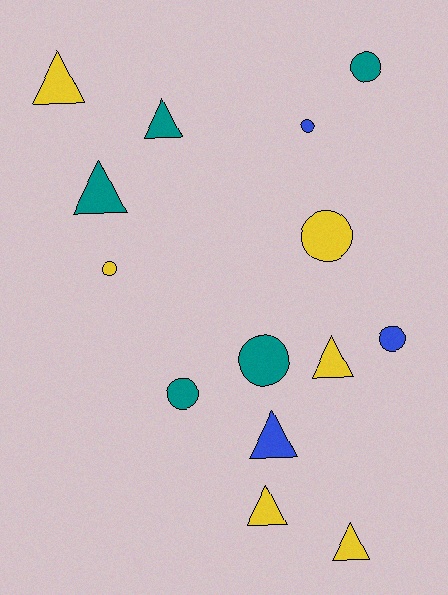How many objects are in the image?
There are 14 objects.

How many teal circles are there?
There are 3 teal circles.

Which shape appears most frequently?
Triangle, with 7 objects.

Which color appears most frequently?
Yellow, with 6 objects.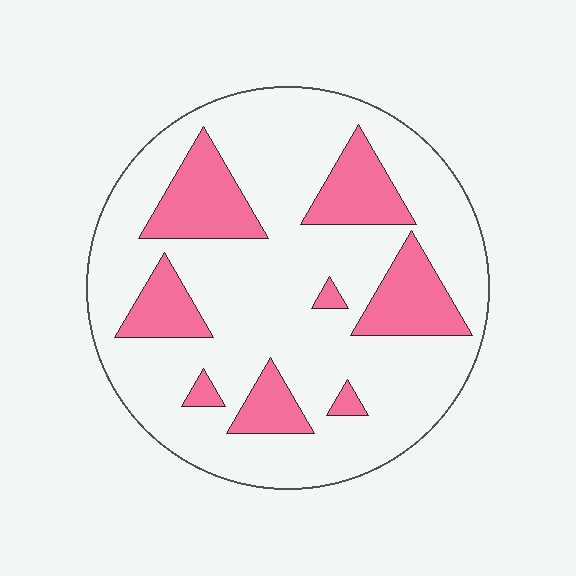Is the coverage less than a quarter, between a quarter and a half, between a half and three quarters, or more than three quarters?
Less than a quarter.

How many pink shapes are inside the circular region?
8.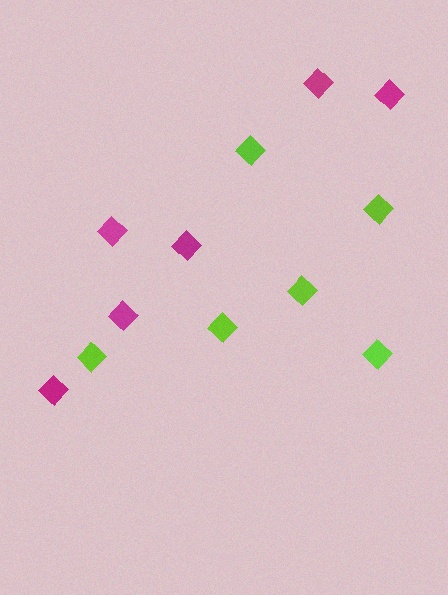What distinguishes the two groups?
There are 2 groups: one group of lime diamonds (6) and one group of magenta diamonds (6).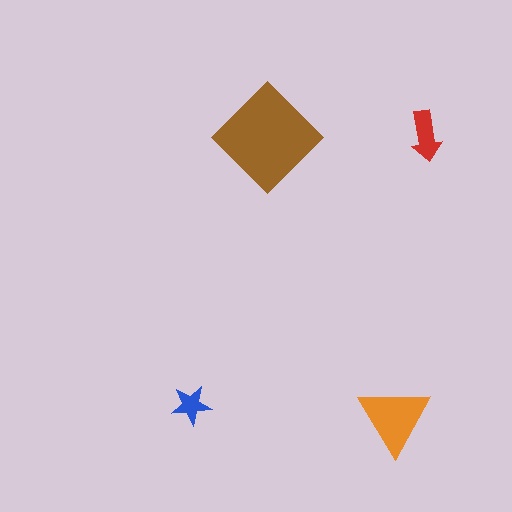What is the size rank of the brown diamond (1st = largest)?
1st.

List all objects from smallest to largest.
The blue star, the red arrow, the orange triangle, the brown diamond.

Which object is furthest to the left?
The blue star is leftmost.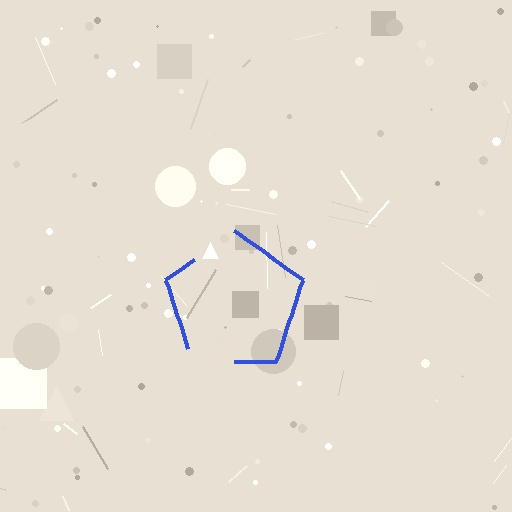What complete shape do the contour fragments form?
The contour fragments form a pentagon.